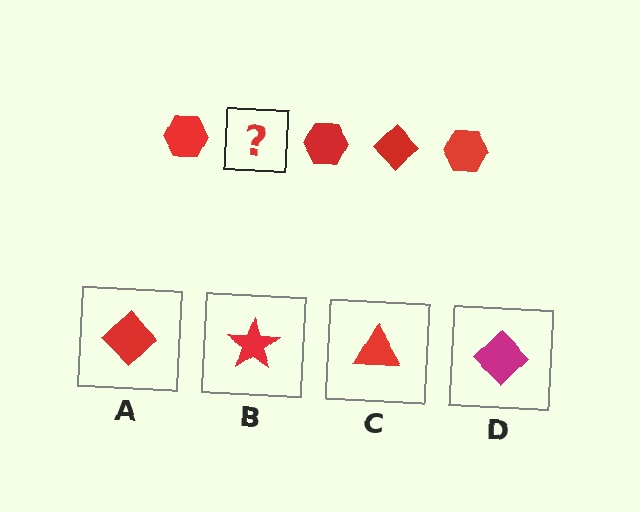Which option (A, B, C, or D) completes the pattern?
A.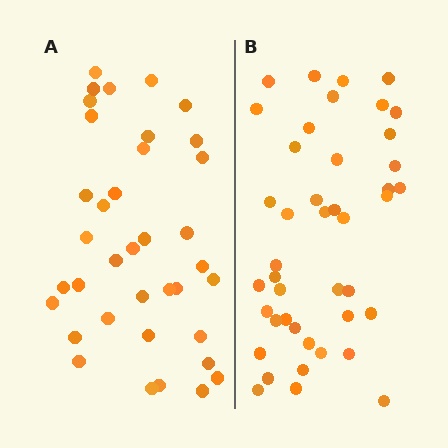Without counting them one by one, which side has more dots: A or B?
Region B (the right region) has more dots.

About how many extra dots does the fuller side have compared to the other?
Region B has about 6 more dots than region A.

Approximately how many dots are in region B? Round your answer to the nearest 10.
About 40 dots. (The exact count is 43, which rounds to 40.)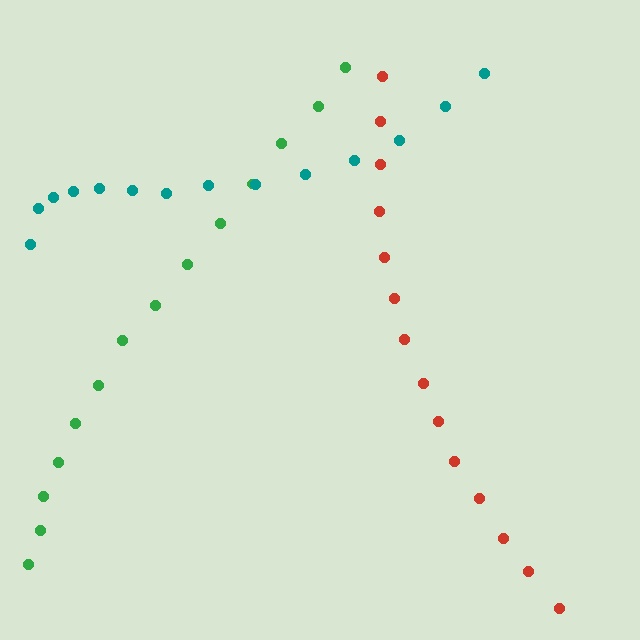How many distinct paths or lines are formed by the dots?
There are 3 distinct paths.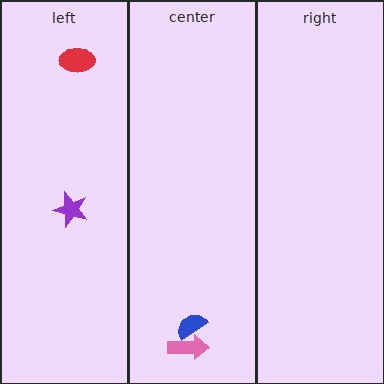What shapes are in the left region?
The purple star, the red ellipse.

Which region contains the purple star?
The left region.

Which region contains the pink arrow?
The center region.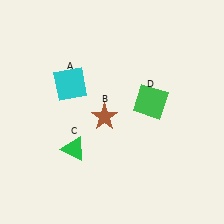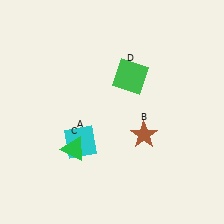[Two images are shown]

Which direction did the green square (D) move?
The green square (D) moved up.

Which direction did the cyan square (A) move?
The cyan square (A) moved down.